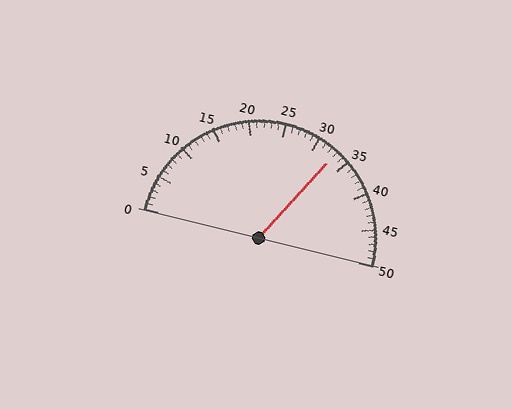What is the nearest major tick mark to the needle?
The nearest major tick mark is 35.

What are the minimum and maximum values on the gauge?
The gauge ranges from 0 to 50.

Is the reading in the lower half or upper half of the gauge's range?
The reading is in the upper half of the range (0 to 50).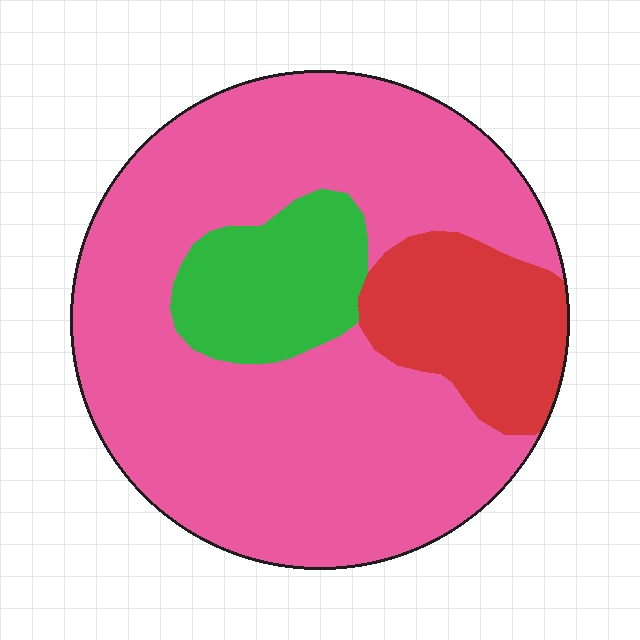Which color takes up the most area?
Pink, at roughly 70%.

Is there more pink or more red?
Pink.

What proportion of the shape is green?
Green covers roughly 15% of the shape.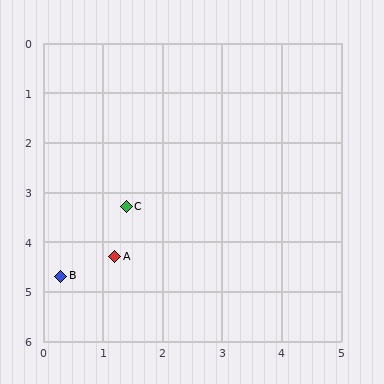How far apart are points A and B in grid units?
Points A and B are about 1.0 grid units apart.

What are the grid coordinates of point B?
Point B is at approximately (0.3, 4.7).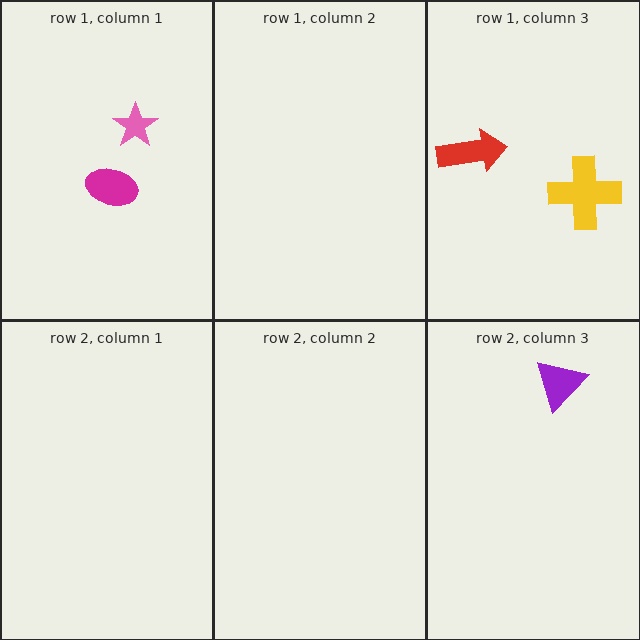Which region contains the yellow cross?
The row 1, column 3 region.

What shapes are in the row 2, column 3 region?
The purple triangle.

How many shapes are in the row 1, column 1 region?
2.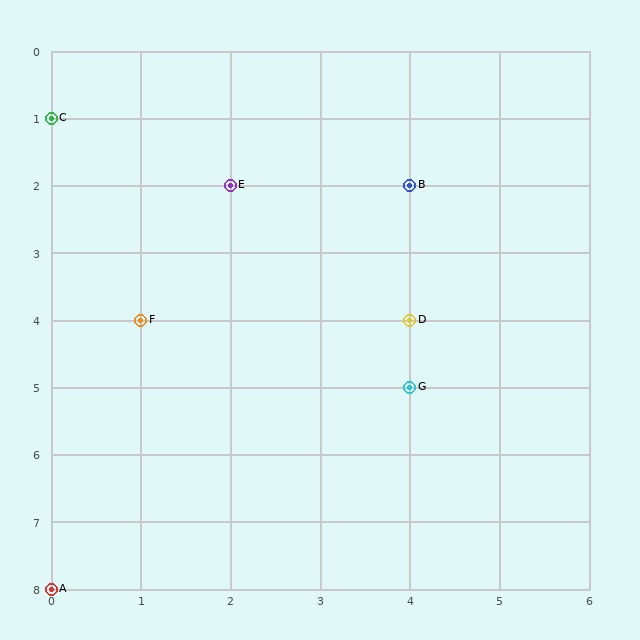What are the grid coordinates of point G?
Point G is at grid coordinates (4, 5).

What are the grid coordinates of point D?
Point D is at grid coordinates (4, 4).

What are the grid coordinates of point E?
Point E is at grid coordinates (2, 2).